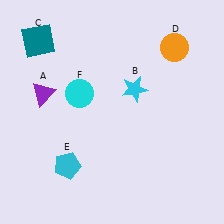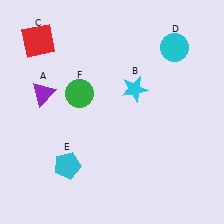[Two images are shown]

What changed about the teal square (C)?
In Image 1, C is teal. In Image 2, it changed to red.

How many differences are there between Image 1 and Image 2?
There are 3 differences between the two images.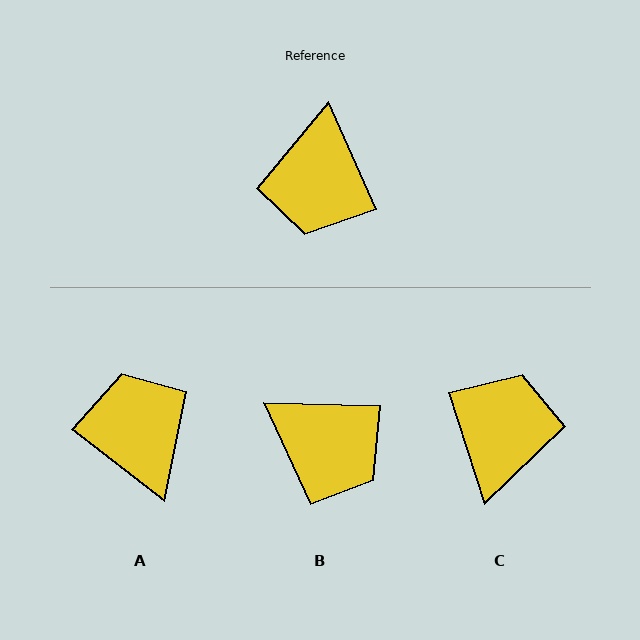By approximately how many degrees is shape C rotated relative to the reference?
Approximately 174 degrees counter-clockwise.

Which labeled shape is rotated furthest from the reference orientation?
C, about 174 degrees away.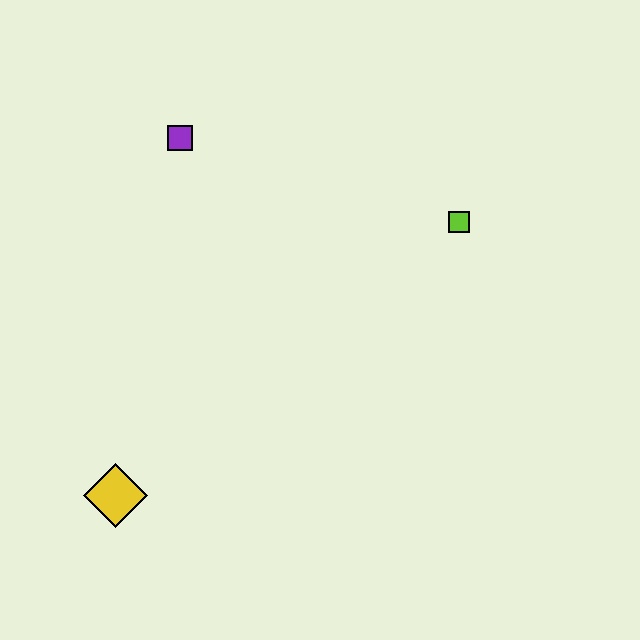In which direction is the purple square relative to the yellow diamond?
The purple square is above the yellow diamond.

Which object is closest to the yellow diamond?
The purple square is closest to the yellow diamond.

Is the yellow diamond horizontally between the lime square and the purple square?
No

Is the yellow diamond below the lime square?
Yes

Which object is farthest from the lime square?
The yellow diamond is farthest from the lime square.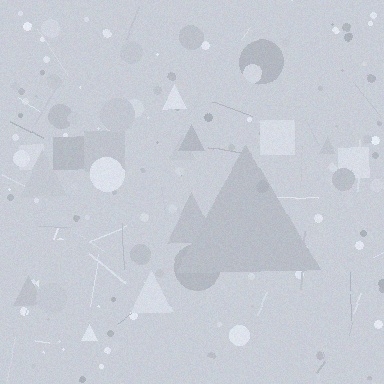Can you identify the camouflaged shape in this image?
The camouflaged shape is a triangle.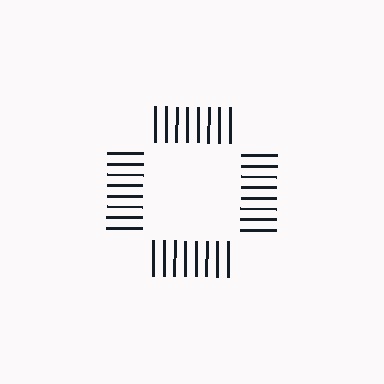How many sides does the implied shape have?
4 sides — the line-ends trace a square.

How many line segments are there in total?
32 — 8 along each of the 4 edges.